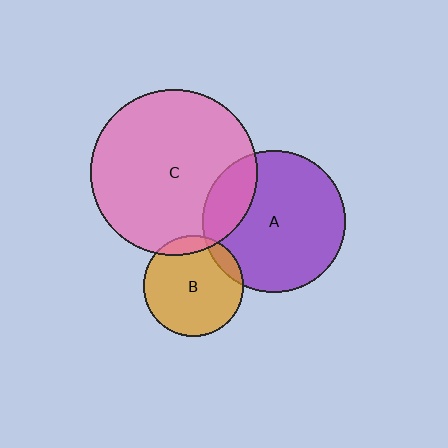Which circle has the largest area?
Circle C (pink).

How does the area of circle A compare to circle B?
Approximately 2.0 times.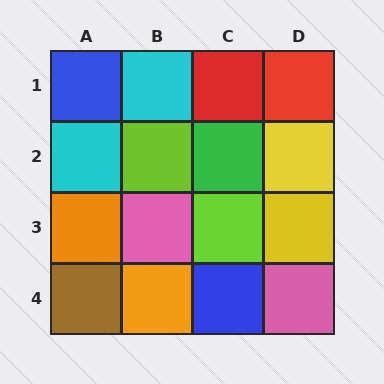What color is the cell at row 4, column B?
Orange.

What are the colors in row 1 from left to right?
Blue, cyan, red, red.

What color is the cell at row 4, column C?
Blue.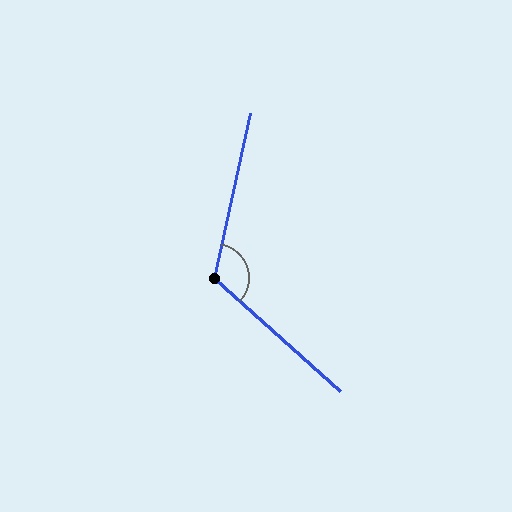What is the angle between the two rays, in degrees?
Approximately 120 degrees.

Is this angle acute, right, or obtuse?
It is obtuse.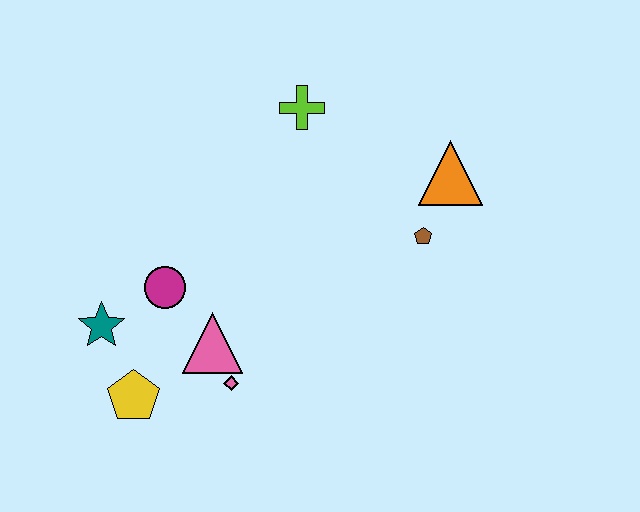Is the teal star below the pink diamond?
No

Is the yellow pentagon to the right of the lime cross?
No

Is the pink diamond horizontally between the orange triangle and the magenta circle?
Yes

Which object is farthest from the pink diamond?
The orange triangle is farthest from the pink diamond.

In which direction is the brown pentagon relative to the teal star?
The brown pentagon is to the right of the teal star.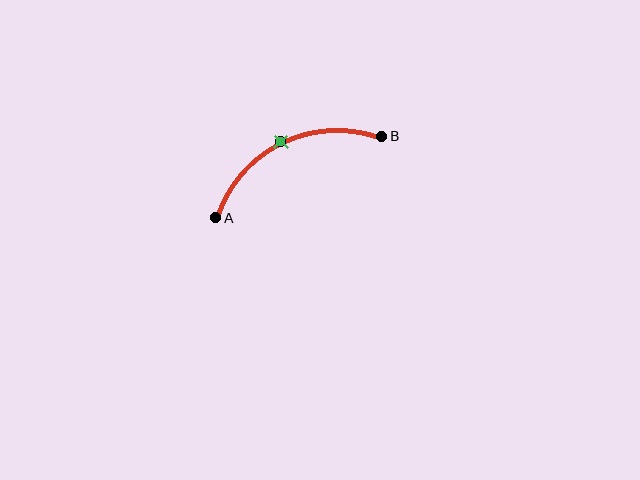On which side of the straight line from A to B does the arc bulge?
The arc bulges above the straight line connecting A and B.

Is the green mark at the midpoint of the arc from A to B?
Yes. The green mark lies on the arc at equal arc-length from both A and B — it is the arc midpoint.